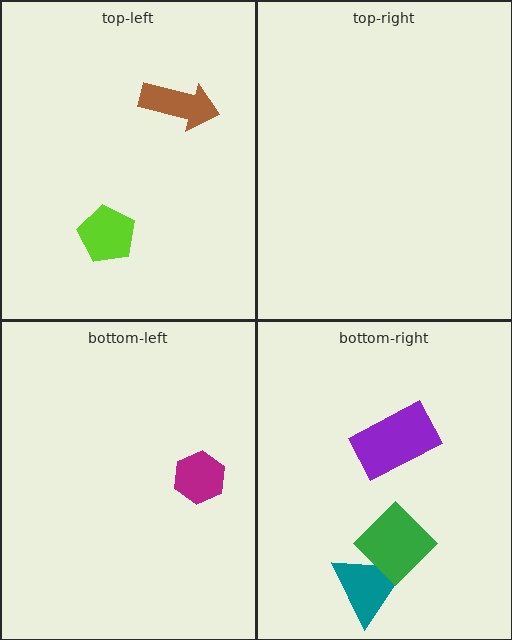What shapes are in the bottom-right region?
The teal triangle, the green diamond, the purple rectangle.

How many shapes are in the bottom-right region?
3.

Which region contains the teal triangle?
The bottom-right region.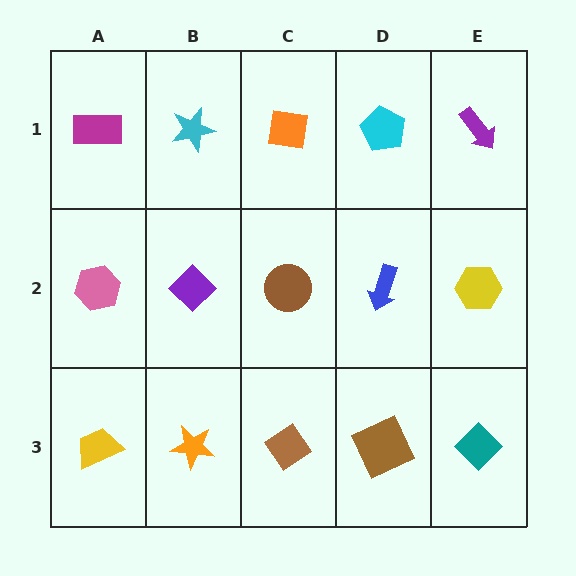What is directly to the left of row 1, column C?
A cyan star.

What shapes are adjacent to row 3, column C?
A brown circle (row 2, column C), an orange star (row 3, column B), a brown square (row 3, column D).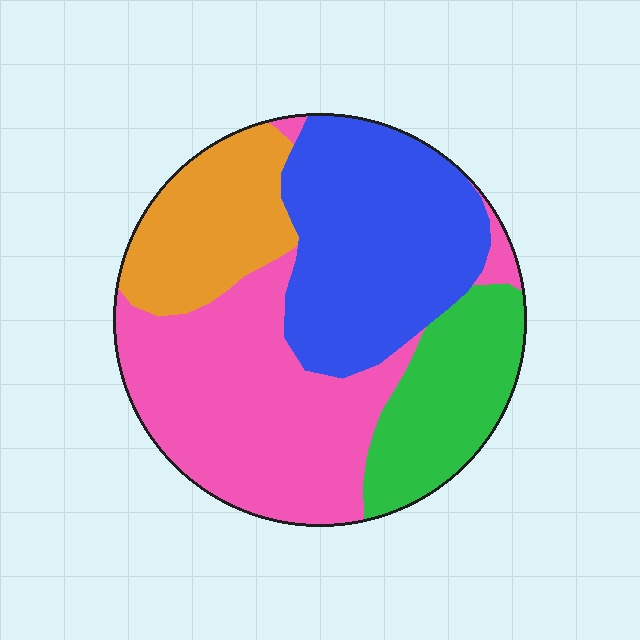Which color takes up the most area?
Pink, at roughly 35%.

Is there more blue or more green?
Blue.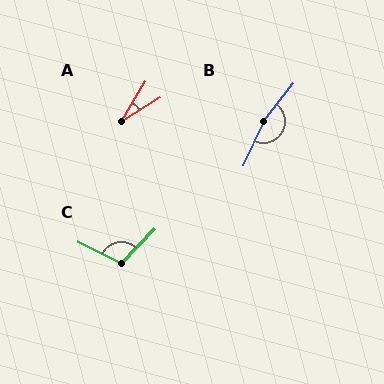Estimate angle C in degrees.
Approximately 108 degrees.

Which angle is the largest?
B, at approximately 166 degrees.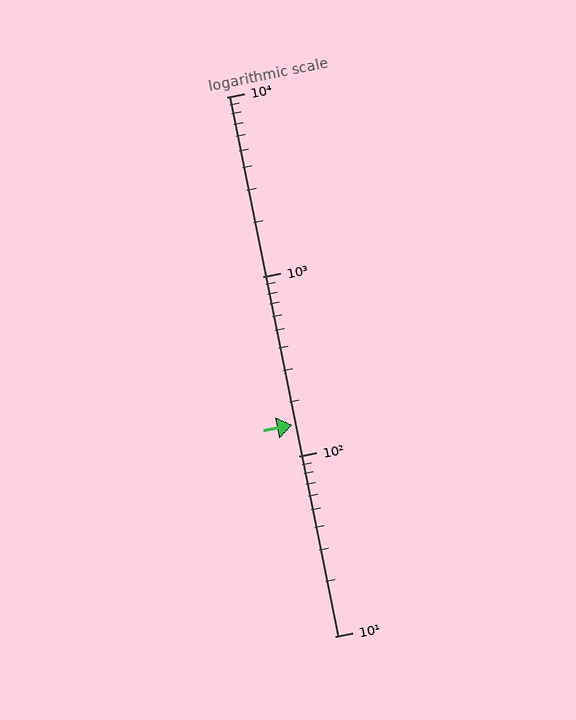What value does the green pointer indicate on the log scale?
The pointer indicates approximately 150.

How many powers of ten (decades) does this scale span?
The scale spans 3 decades, from 10 to 10000.